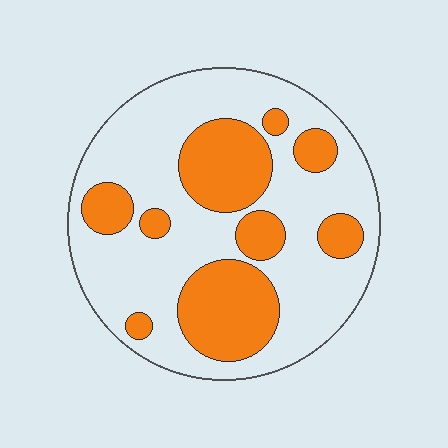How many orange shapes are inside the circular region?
9.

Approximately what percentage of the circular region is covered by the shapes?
Approximately 30%.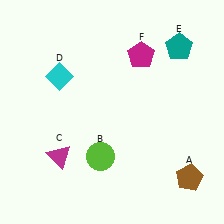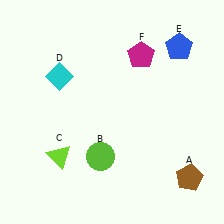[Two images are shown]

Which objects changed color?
C changed from magenta to lime. E changed from teal to blue.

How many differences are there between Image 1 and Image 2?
There are 2 differences between the two images.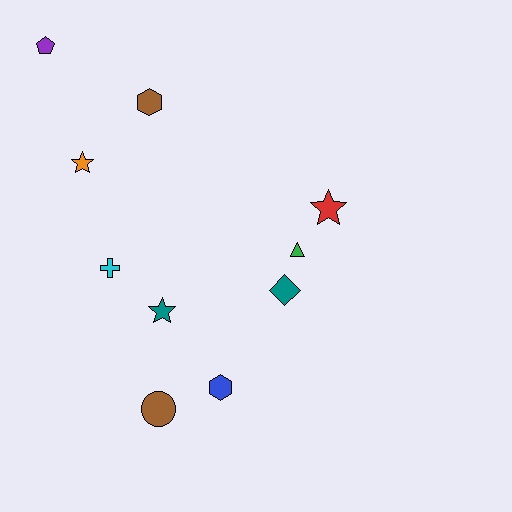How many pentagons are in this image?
There is 1 pentagon.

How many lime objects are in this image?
There are no lime objects.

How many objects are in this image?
There are 10 objects.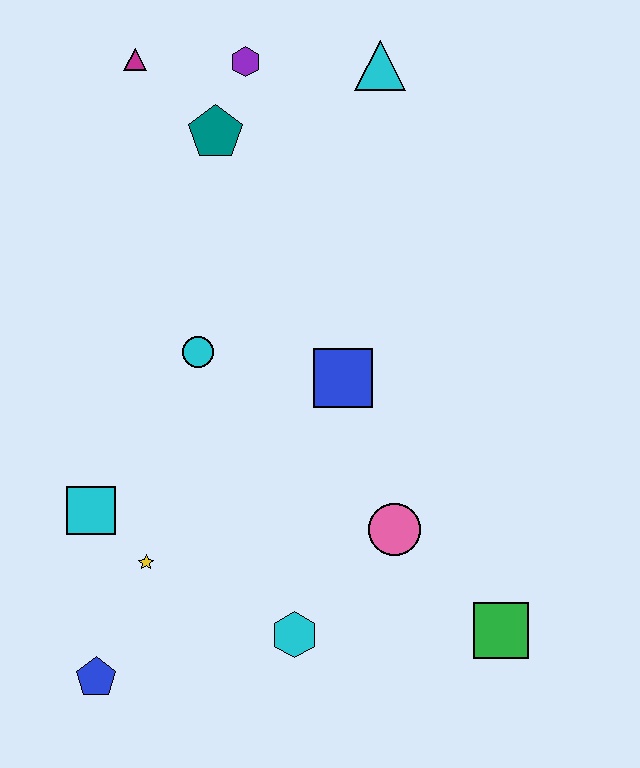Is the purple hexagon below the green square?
No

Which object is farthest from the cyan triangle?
The blue pentagon is farthest from the cyan triangle.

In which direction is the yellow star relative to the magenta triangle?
The yellow star is below the magenta triangle.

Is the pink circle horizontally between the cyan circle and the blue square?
No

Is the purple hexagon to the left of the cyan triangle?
Yes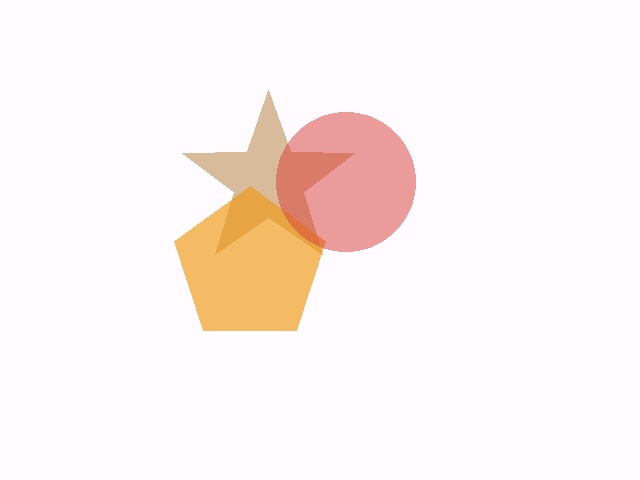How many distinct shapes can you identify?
There are 3 distinct shapes: a brown star, an orange pentagon, a red circle.